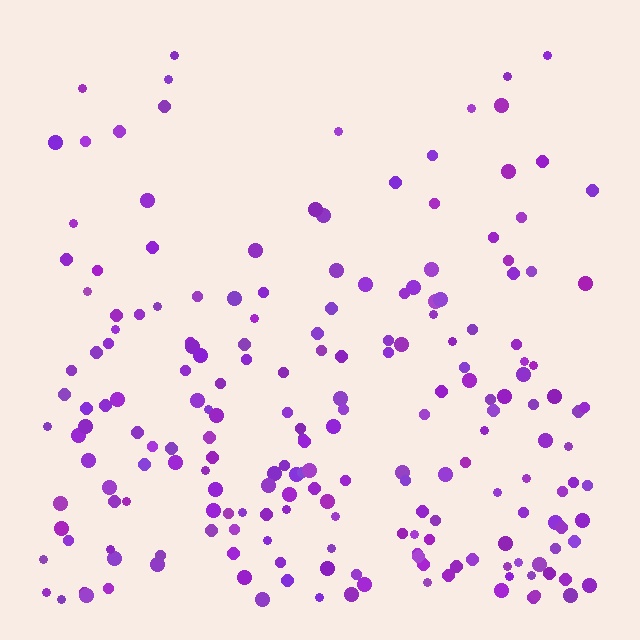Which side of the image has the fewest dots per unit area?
The top.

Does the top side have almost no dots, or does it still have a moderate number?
Still a moderate number, just noticeably fewer than the bottom.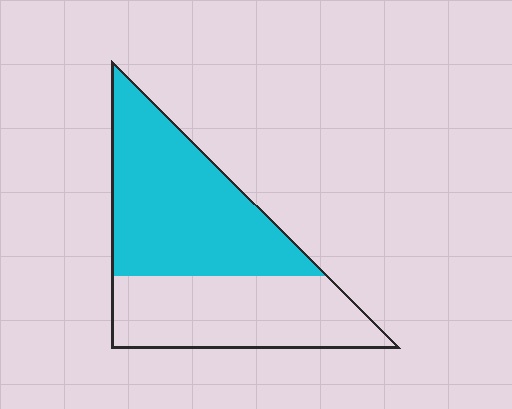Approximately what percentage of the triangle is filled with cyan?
Approximately 55%.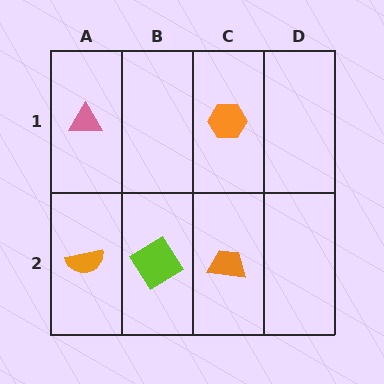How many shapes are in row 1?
2 shapes.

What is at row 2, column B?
A lime diamond.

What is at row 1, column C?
An orange hexagon.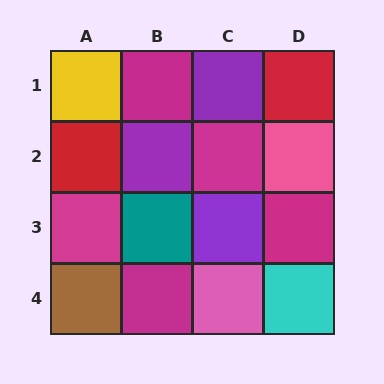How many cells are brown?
1 cell is brown.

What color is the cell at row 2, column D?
Pink.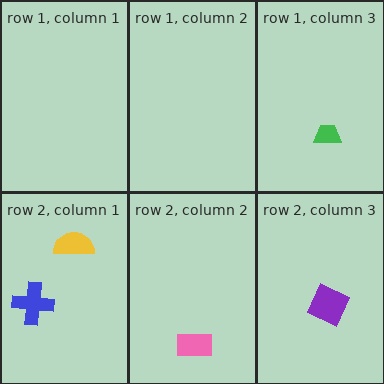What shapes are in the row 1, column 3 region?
The green trapezoid.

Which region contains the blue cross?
The row 2, column 1 region.